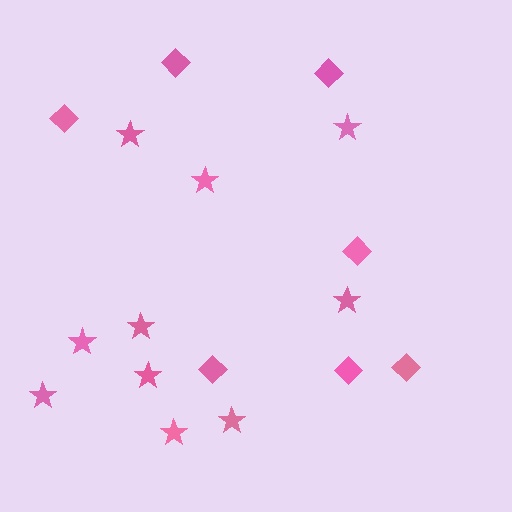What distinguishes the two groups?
There are 2 groups: one group of diamonds (7) and one group of stars (10).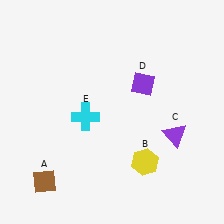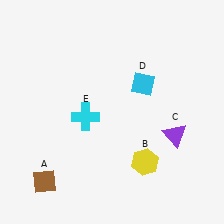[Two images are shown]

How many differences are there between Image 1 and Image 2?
There is 1 difference between the two images.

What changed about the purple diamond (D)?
In Image 1, D is purple. In Image 2, it changed to cyan.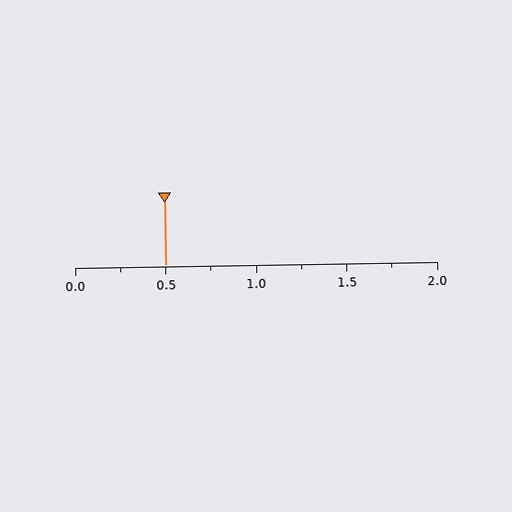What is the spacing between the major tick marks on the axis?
The major ticks are spaced 0.5 apart.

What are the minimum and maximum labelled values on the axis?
The axis runs from 0.0 to 2.0.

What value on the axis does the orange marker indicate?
The marker indicates approximately 0.5.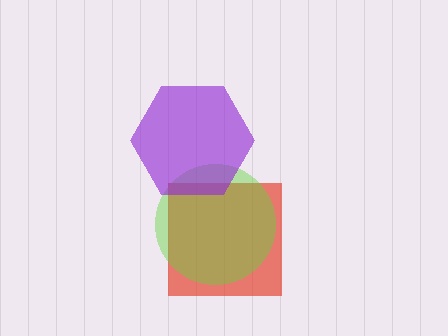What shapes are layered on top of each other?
The layered shapes are: a red square, a lime circle, a purple hexagon.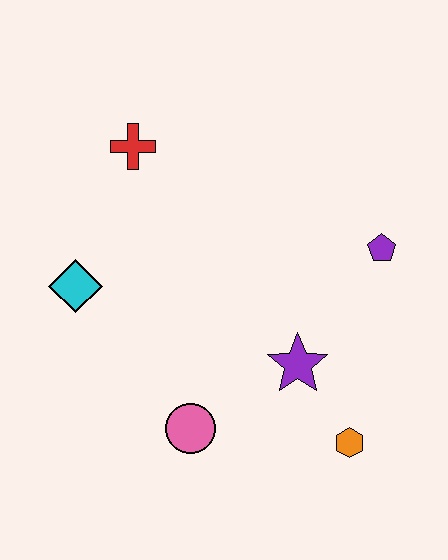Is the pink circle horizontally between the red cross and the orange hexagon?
Yes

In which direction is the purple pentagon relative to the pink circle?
The purple pentagon is to the right of the pink circle.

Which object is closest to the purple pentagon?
The purple star is closest to the purple pentagon.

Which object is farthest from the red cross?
The orange hexagon is farthest from the red cross.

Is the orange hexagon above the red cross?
No